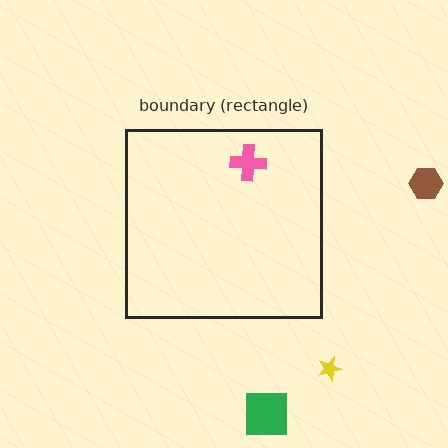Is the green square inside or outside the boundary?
Outside.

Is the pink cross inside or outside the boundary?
Inside.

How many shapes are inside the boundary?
1 inside, 3 outside.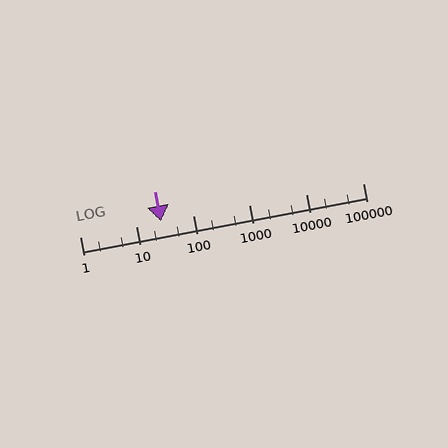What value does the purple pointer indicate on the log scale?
The pointer indicates approximately 27.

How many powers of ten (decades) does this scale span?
The scale spans 5 decades, from 1 to 100000.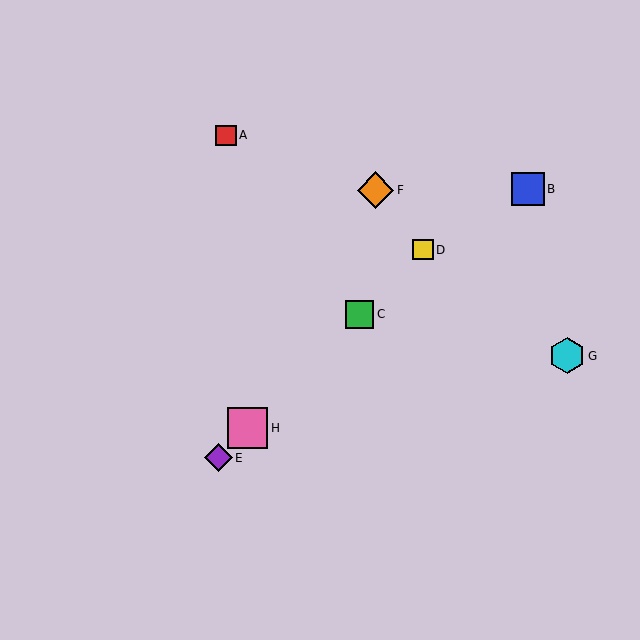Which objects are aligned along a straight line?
Objects C, D, E, H are aligned along a straight line.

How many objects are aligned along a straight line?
4 objects (C, D, E, H) are aligned along a straight line.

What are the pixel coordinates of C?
Object C is at (360, 314).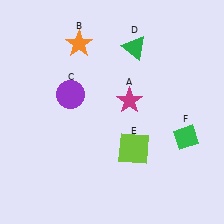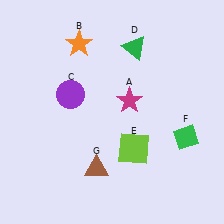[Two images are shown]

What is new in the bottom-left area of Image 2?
A brown triangle (G) was added in the bottom-left area of Image 2.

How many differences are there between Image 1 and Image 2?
There is 1 difference between the two images.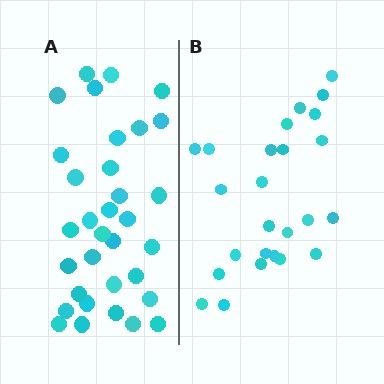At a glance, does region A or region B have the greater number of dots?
Region A (the left region) has more dots.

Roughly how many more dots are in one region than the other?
Region A has roughly 8 or so more dots than region B.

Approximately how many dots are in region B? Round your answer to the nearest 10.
About 20 dots. (The exact count is 25, which rounds to 20.)